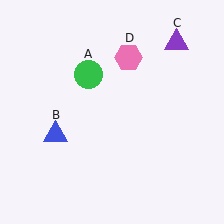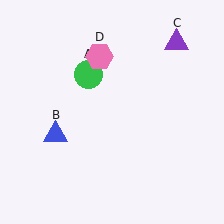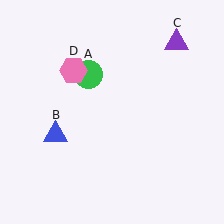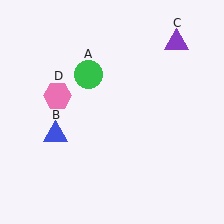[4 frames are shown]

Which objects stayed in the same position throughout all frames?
Green circle (object A) and blue triangle (object B) and purple triangle (object C) remained stationary.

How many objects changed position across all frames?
1 object changed position: pink hexagon (object D).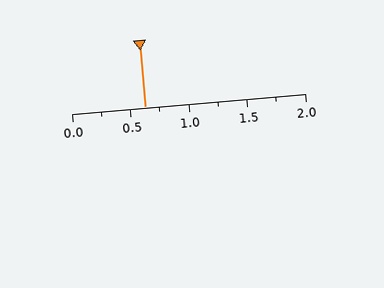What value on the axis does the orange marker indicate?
The marker indicates approximately 0.62.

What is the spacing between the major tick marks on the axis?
The major ticks are spaced 0.5 apart.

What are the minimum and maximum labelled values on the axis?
The axis runs from 0.0 to 2.0.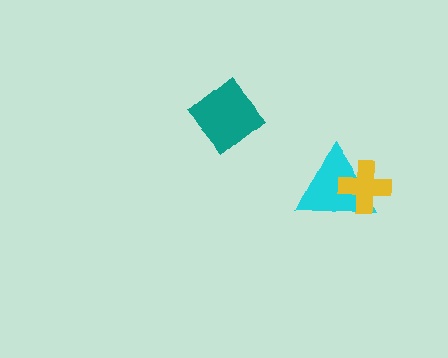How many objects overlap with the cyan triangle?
1 object overlaps with the cyan triangle.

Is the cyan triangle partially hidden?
Yes, it is partially covered by another shape.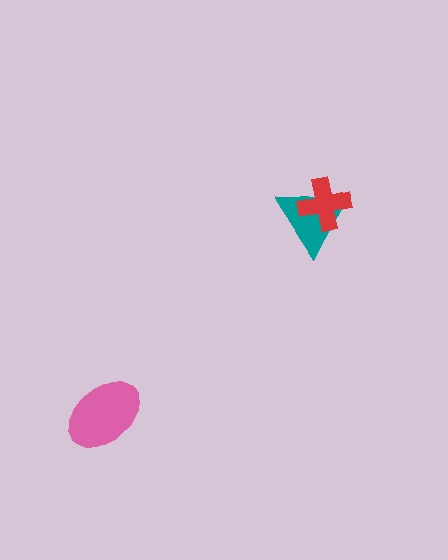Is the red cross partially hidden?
No, no other shape covers it.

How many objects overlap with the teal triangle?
1 object overlaps with the teal triangle.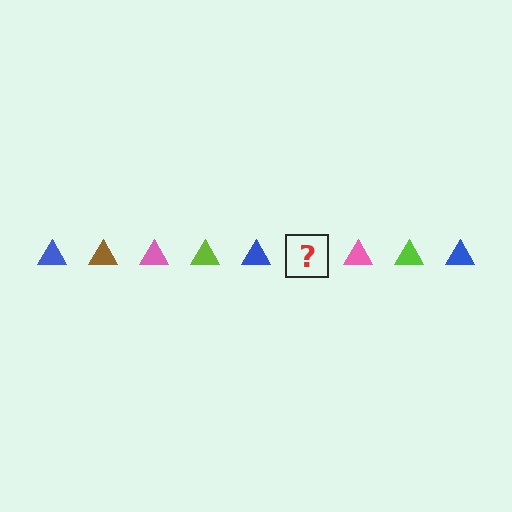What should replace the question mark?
The question mark should be replaced with a brown triangle.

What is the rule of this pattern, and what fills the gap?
The rule is that the pattern cycles through blue, brown, pink, lime triangles. The gap should be filled with a brown triangle.